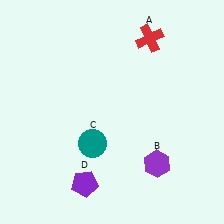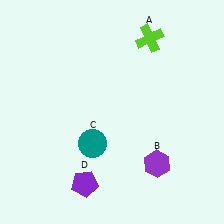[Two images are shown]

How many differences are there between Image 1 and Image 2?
There is 1 difference between the two images.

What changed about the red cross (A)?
In Image 1, A is red. In Image 2, it changed to lime.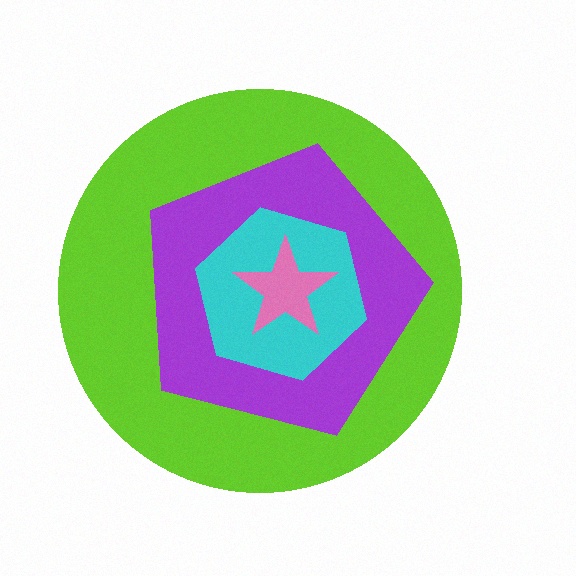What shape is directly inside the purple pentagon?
The cyan hexagon.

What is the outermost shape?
The lime circle.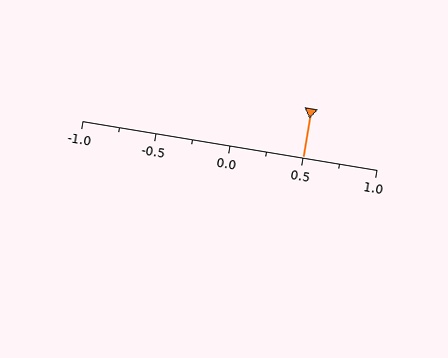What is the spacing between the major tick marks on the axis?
The major ticks are spaced 0.5 apart.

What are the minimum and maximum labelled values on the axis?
The axis runs from -1.0 to 1.0.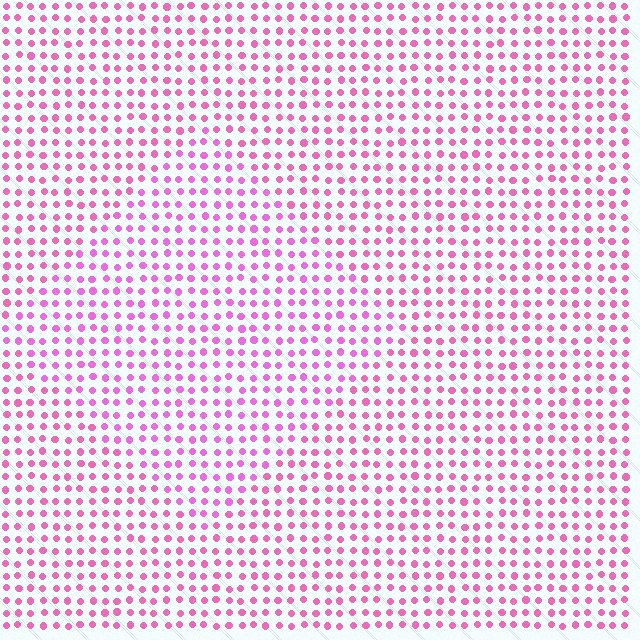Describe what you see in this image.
The image is filled with small pink elements in a uniform arrangement. A diamond-shaped region is visible where the elements are tinted to a slightly different hue, forming a subtle color boundary.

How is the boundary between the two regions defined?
The boundary is defined purely by a slight shift in hue (about 18 degrees). Spacing, size, and orientation are identical on both sides.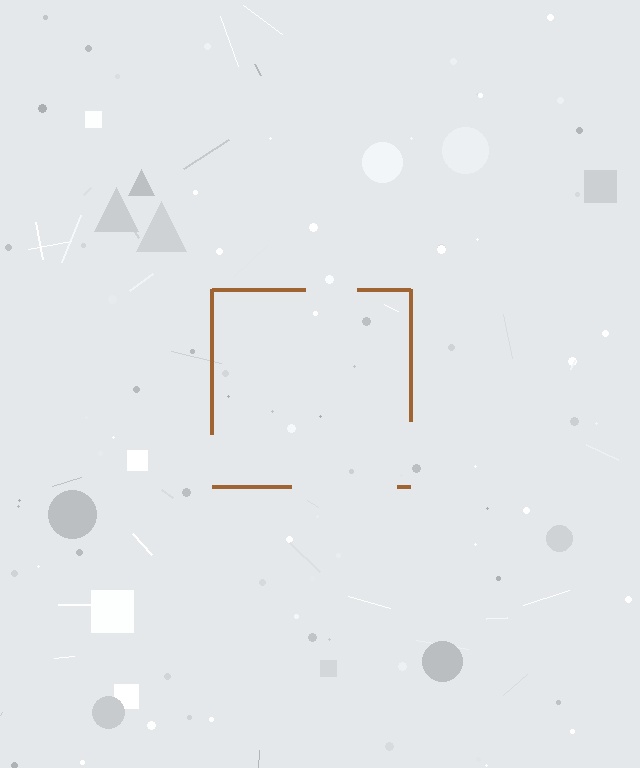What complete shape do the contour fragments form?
The contour fragments form a square.